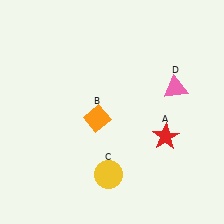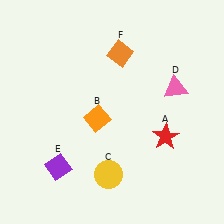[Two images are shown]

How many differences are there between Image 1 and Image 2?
There are 2 differences between the two images.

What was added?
A purple diamond (E), an orange diamond (F) were added in Image 2.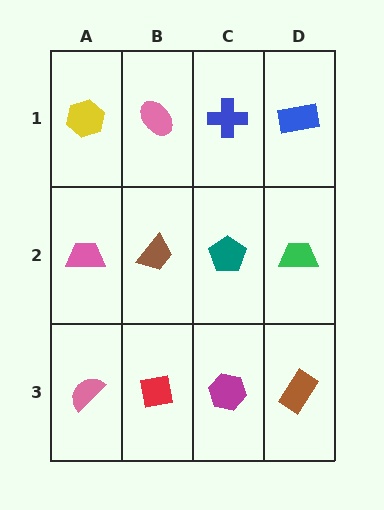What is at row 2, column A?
A pink trapezoid.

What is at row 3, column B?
A red square.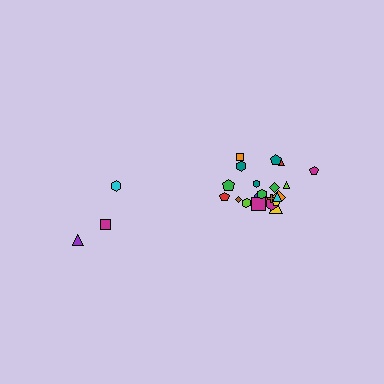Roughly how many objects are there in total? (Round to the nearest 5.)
Roughly 25 objects in total.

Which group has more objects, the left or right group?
The right group.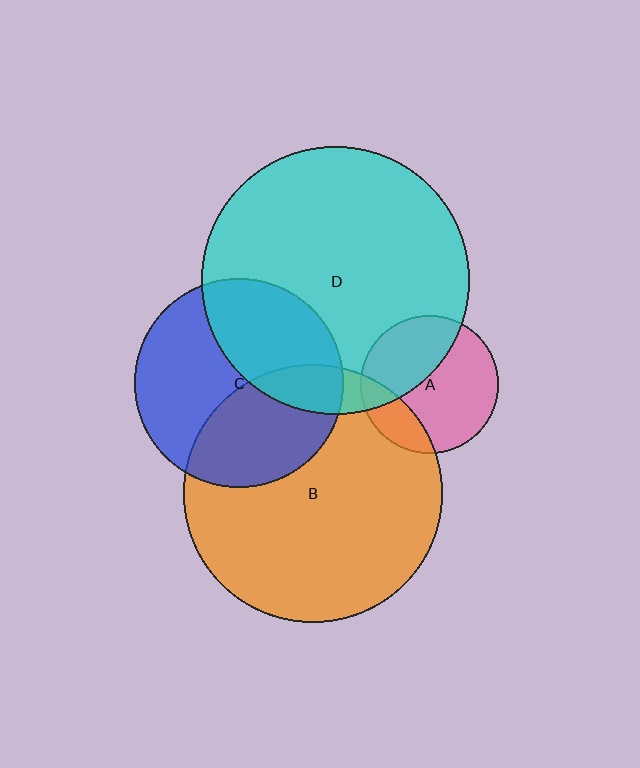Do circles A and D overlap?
Yes.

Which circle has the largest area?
Circle D (cyan).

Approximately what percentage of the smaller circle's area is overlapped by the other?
Approximately 40%.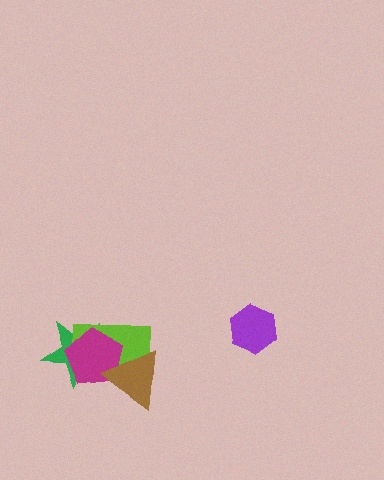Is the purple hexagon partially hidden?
No, no other shape covers it.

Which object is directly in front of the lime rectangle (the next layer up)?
The magenta pentagon is directly in front of the lime rectangle.